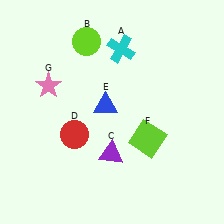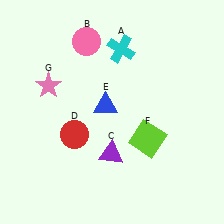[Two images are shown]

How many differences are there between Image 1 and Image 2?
There is 1 difference between the two images.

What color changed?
The circle (B) changed from lime in Image 1 to pink in Image 2.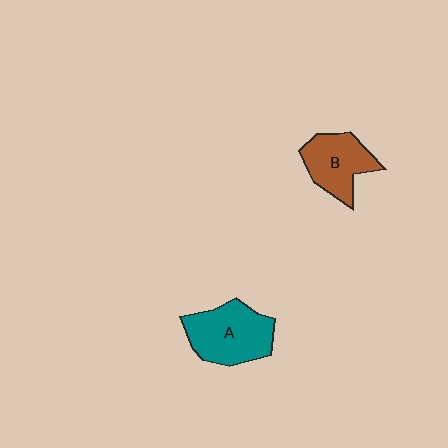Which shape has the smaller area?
Shape B (brown).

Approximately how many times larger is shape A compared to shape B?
Approximately 1.3 times.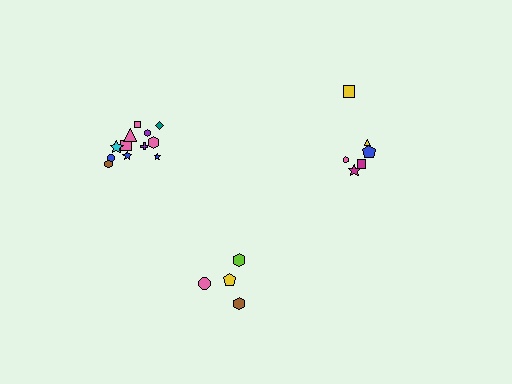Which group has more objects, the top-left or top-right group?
The top-left group.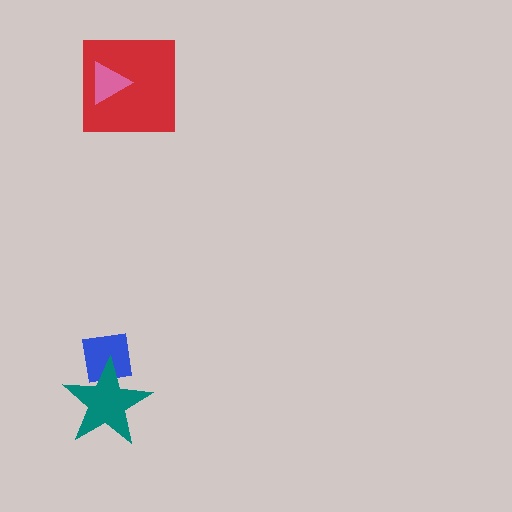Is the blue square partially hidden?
Yes, it is partially covered by another shape.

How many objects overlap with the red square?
1 object overlaps with the red square.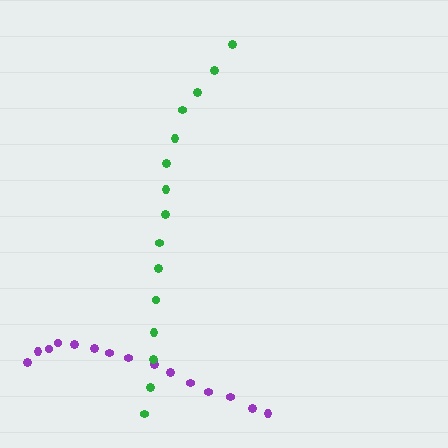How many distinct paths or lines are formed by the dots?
There are 2 distinct paths.